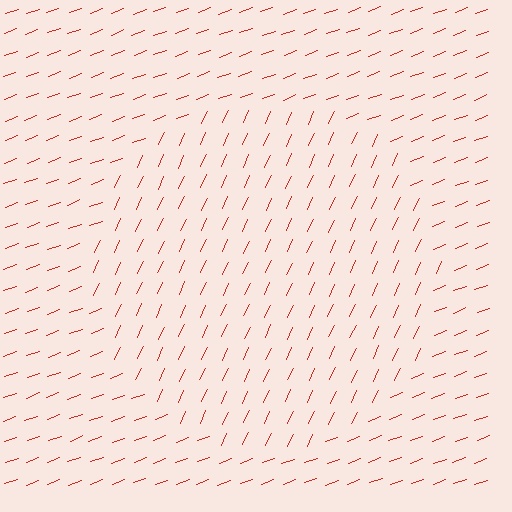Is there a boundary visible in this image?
Yes, there is a texture boundary formed by a change in line orientation.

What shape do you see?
I see a circle.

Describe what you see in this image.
The image is filled with small red line segments. A circle region in the image has lines oriented differently from the surrounding lines, creating a visible texture boundary.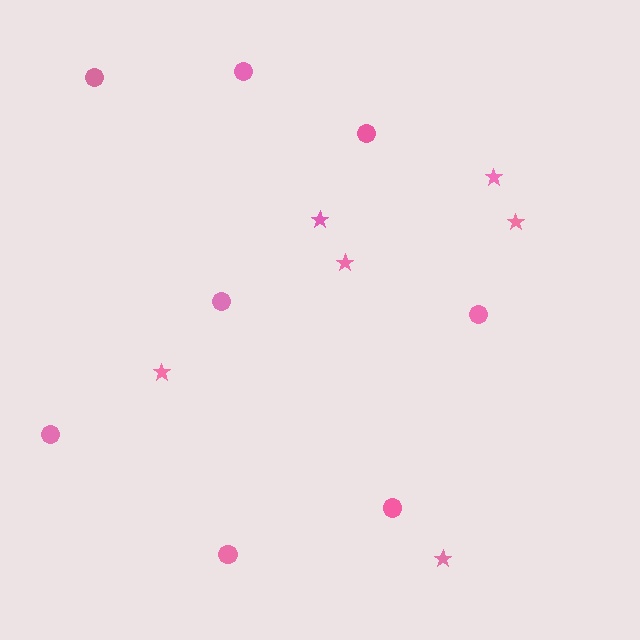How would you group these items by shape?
There are 2 groups: one group of circles (8) and one group of stars (6).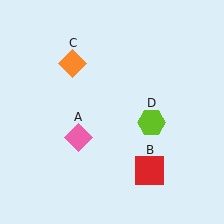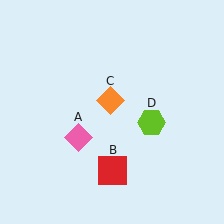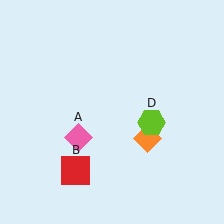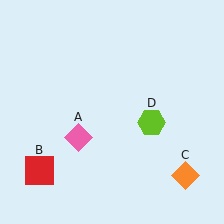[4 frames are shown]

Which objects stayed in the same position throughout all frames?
Pink diamond (object A) and lime hexagon (object D) remained stationary.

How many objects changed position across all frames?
2 objects changed position: red square (object B), orange diamond (object C).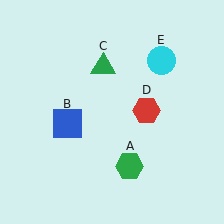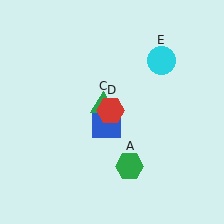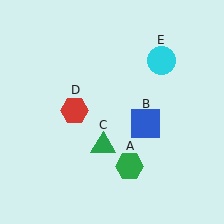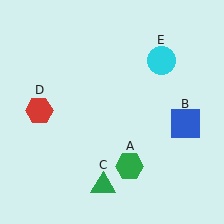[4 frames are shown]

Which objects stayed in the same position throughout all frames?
Green hexagon (object A) and cyan circle (object E) remained stationary.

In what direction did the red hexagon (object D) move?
The red hexagon (object D) moved left.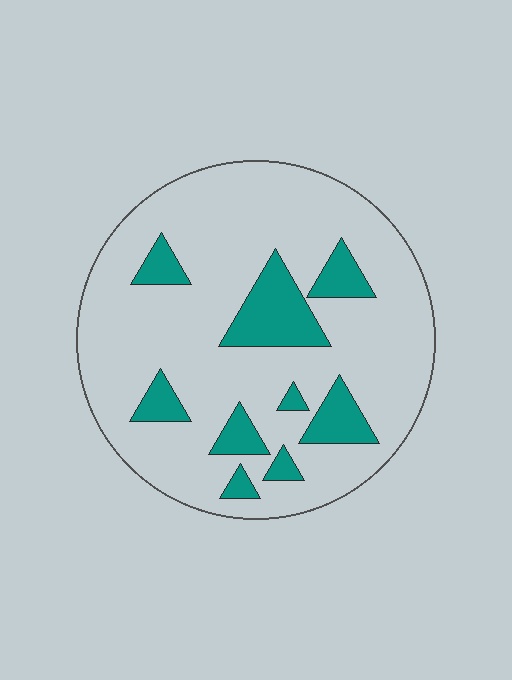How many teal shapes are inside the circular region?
9.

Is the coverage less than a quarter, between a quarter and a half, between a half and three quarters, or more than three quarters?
Less than a quarter.